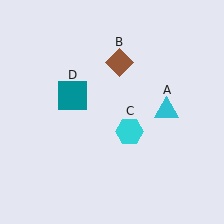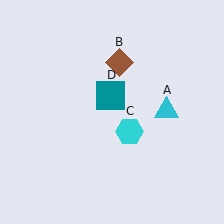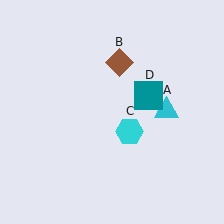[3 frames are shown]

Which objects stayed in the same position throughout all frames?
Cyan triangle (object A) and brown diamond (object B) and cyan hexagon (object C) remained stationary.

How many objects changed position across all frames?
1 object changed position: teal square (object D).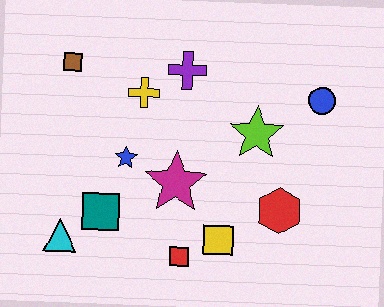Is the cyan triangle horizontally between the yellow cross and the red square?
No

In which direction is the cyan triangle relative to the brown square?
The cyan triangle is below the brown square.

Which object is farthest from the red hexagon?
The brown square is farthest from the red hexagon.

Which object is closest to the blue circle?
The lime star is closest to the blue circle.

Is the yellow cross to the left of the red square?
Yes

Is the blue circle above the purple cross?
No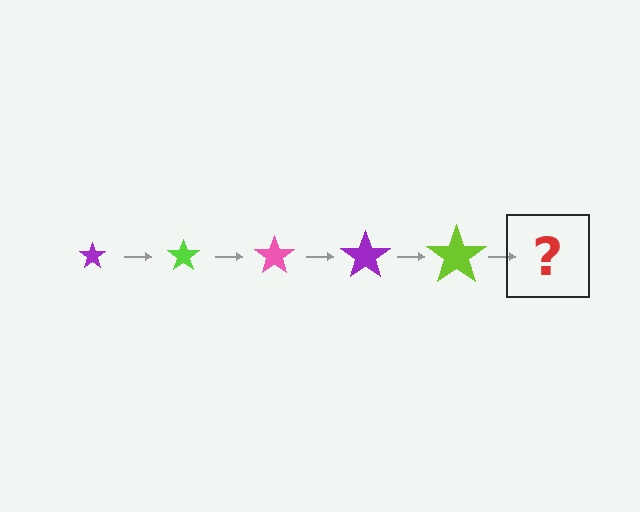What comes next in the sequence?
The next element should be a pink star, larger than the previous one.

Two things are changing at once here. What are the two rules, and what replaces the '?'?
The two rules are that the star grows larger each step and the color cycles through purple, lime, and pink. The '?' should be a pink star, larger than the previous one.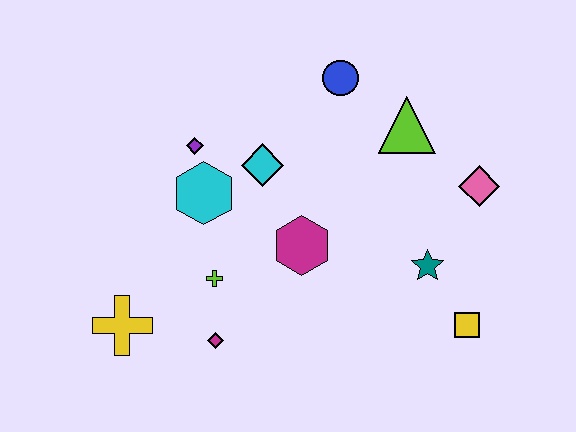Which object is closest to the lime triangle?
The blue circle is closest to the lime triangle.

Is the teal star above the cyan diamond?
No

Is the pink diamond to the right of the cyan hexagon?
Yes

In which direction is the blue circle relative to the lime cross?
The blue circle is above the lime cross.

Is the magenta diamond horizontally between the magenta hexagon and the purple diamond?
Yes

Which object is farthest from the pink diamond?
The yellow cross is farthest from the pink diamond.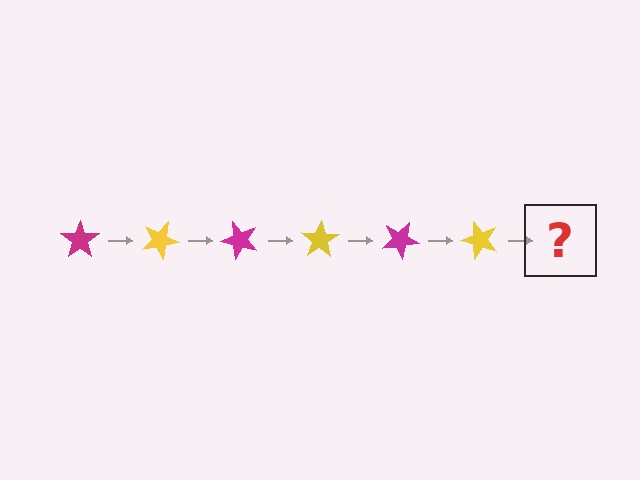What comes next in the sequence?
The next element should be a magenta star, rotated 150 degrees from the start.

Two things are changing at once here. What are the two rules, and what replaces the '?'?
The two rules are that it rotates 25 degrees each step and the color cycles through magenta and yellow. The '?' should be a magenta star, rotated 150 degrees from the start.